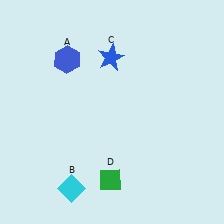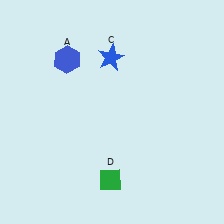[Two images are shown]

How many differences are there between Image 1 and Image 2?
There is 1 difference between the two images.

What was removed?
The cyan diamond (B) was removed in Image 2.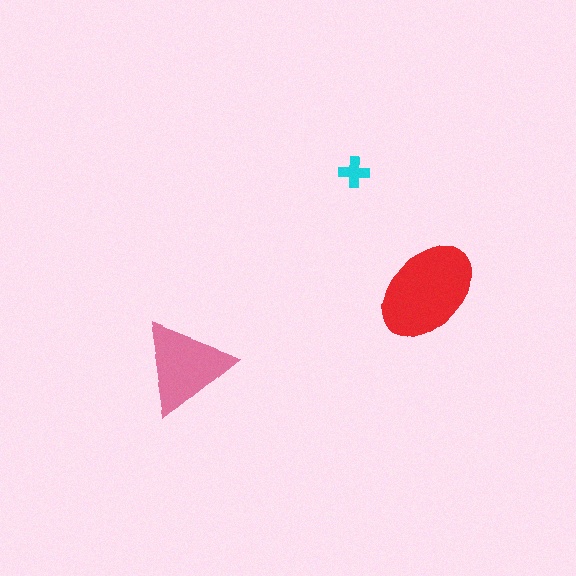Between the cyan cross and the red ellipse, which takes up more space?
The red ellipse.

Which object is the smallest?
The cyan cross.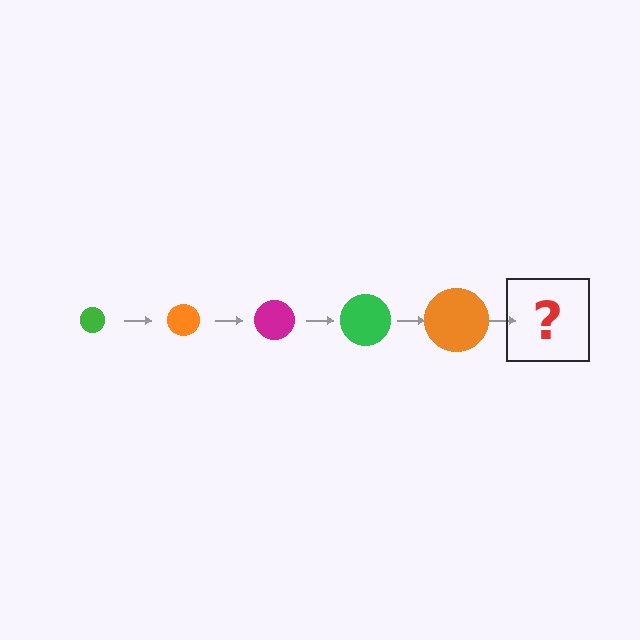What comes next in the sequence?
The next element should be a magenta circle, larger than the previous one.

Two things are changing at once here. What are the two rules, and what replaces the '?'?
The two rules are that the circle grows larger each step and the color cycles through green, orange, and magenta. The '?' should be a magenta circle, larger than the previous one.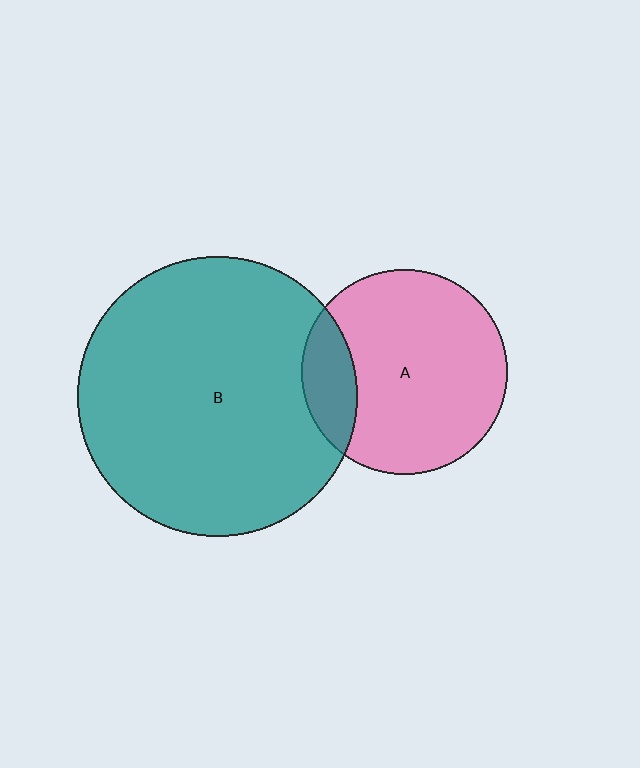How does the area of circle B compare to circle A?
Approximately 1.9 times.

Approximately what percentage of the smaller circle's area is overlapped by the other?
Approximately 15%.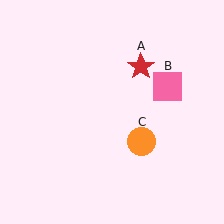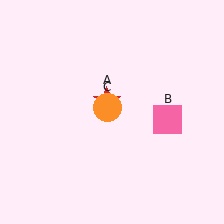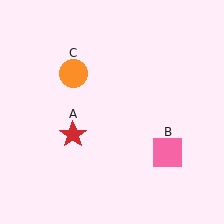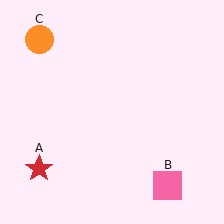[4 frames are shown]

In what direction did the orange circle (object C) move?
The orange circle (object C) moved up and to the left.